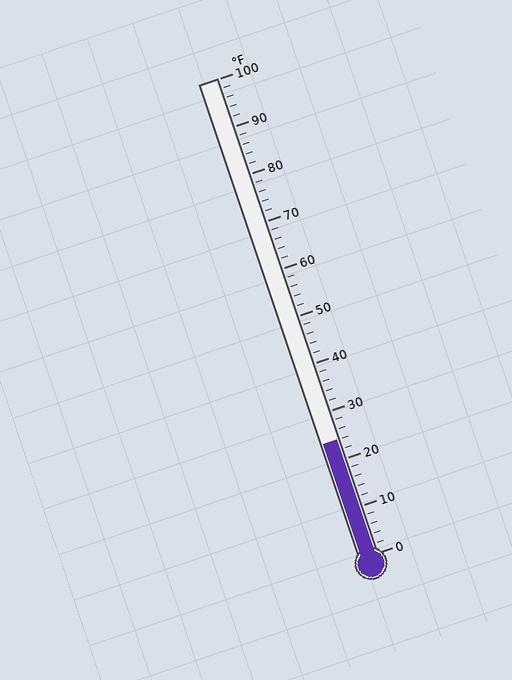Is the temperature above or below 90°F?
The temperature is below 90°F.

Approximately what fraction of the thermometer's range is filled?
The thermometer is filled to approximately 25% of its range.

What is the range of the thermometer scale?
The thermometer scale ranges from 0°F to 100°F.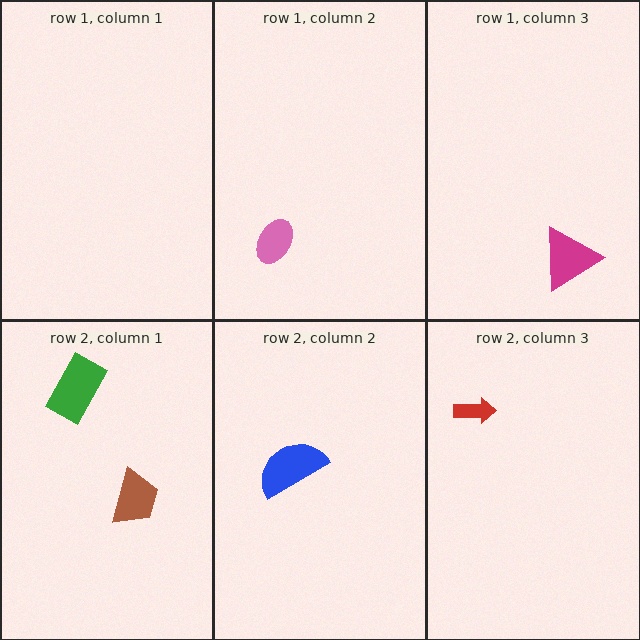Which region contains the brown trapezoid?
The row 2, column 1 region.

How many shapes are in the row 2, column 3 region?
1.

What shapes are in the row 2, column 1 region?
The brown trapezoid, the green rectangle.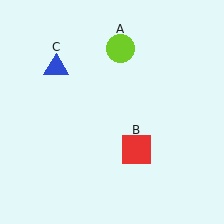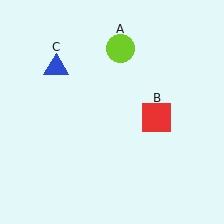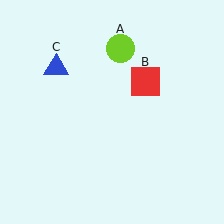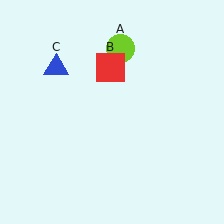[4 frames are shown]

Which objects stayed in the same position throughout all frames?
Lime circle (object A) and blue triangle (object C) remained stationary.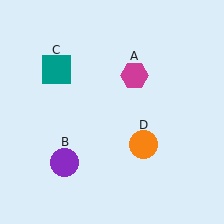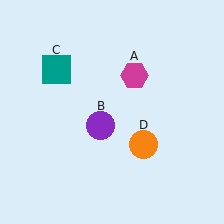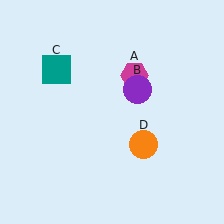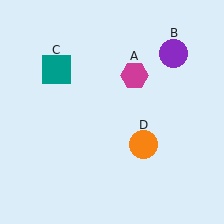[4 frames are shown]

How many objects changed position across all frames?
1 object changed position: purple circle (object B).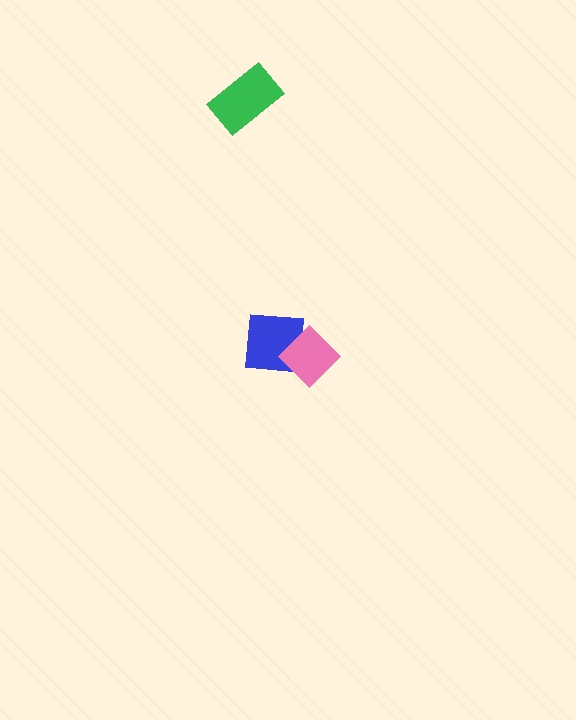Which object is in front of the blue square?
The pink diamond is in front of the blue square.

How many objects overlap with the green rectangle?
0 objects overlap with the green rectangle.